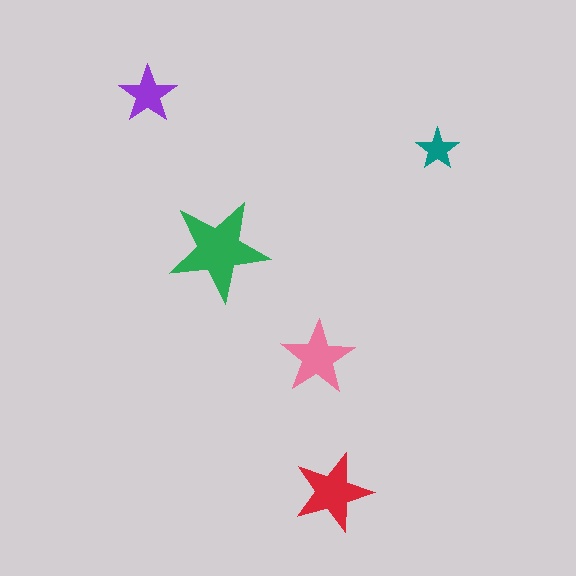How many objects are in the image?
There are 5 objects in the image.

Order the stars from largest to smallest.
the green one, the red one, the pink one, the purple one, the teal one.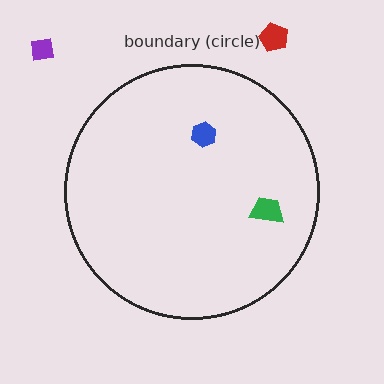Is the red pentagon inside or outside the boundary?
Outside.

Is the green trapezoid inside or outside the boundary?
Inside.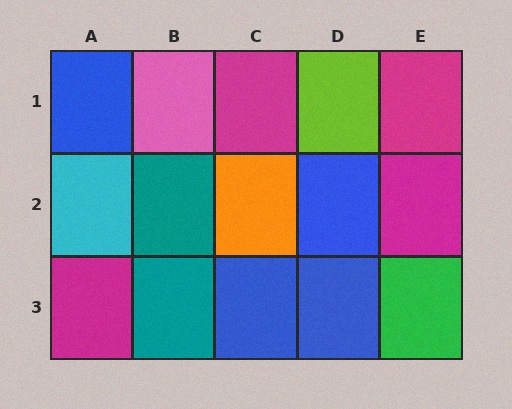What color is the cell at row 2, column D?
Blue.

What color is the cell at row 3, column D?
Blue.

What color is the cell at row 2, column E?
Magenta.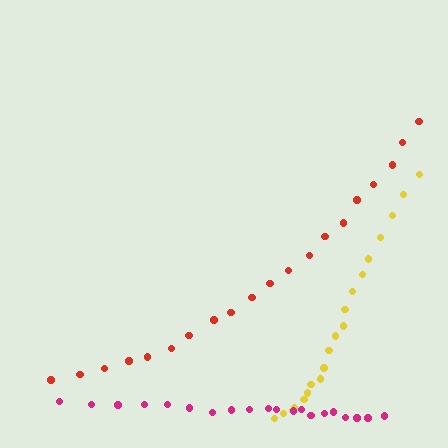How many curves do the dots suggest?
There are 3 distinct paths.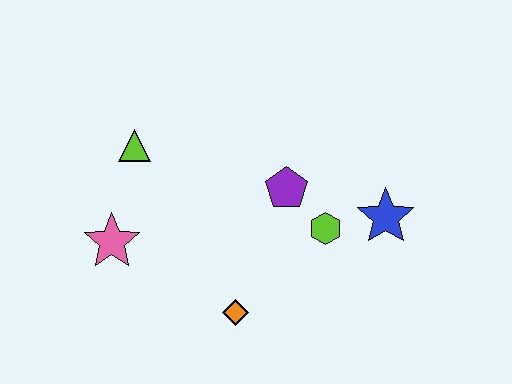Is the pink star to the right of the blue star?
No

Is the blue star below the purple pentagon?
Yes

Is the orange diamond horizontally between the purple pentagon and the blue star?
No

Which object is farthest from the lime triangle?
The blue star is farthest from the lime triangle.